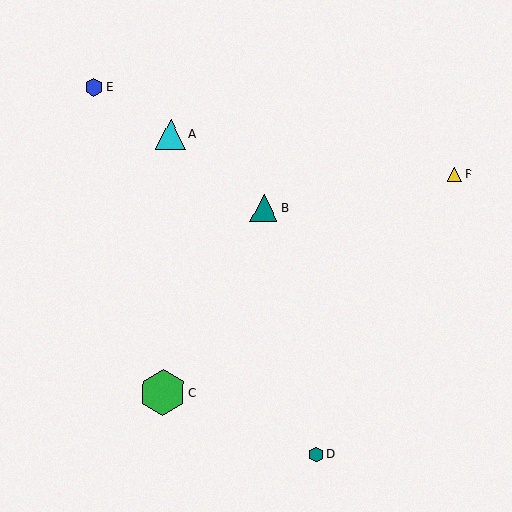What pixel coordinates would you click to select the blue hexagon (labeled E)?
Click at (94, 87) to select the blue hexagon E.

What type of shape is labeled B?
Shape B is a teal triangle.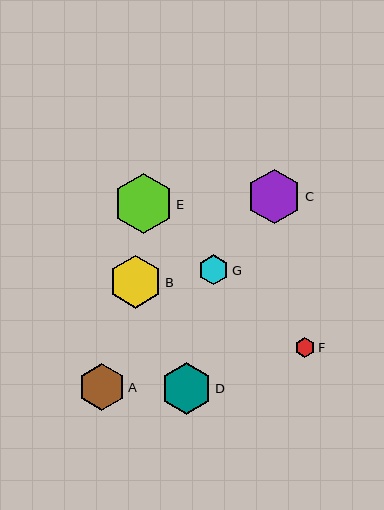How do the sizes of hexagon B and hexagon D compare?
Hexagon B and hexagon D are approximately the same size.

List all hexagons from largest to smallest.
From largest to smallest: E, C, B, D, A, G, F.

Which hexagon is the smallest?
Hexagon F is the smallest with a size of approximately 20 pixels.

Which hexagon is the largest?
Hexagon E is the largest with a size of approximately 60 pixels.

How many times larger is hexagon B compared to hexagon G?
Hexagon B is approximately 1.8 times the size of hexagon G.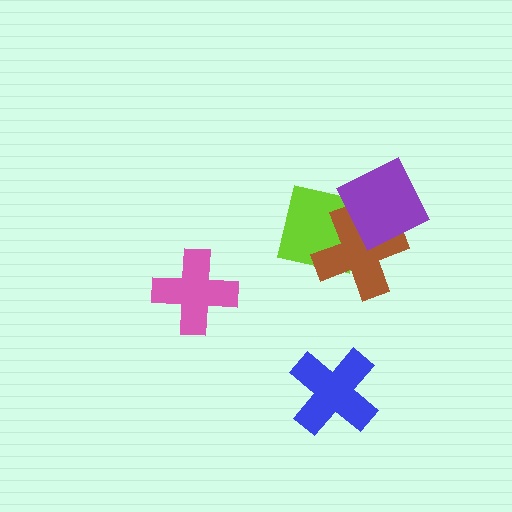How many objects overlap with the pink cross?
0 objects overlap with the pink cross.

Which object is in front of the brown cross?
The purple diamond is in front of the brown cross.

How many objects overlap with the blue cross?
0 objects overlap with the blue cross.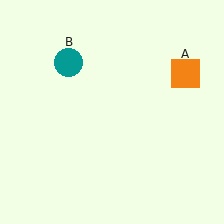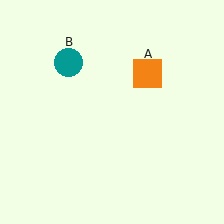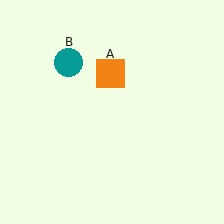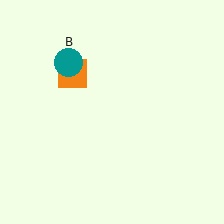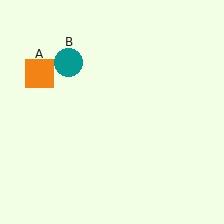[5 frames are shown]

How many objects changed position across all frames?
1 object changed position: orange square (object A).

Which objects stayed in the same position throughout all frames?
Teal circle (object B) remained stationary.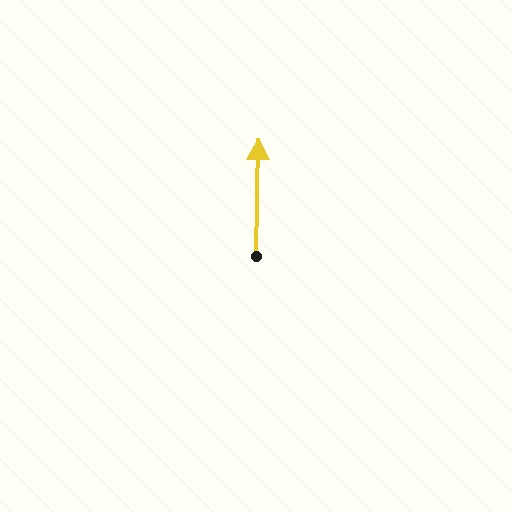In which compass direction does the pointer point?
North.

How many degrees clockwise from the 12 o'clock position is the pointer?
Approximately 1 degrees.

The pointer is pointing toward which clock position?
Roughly 12 o'clock.